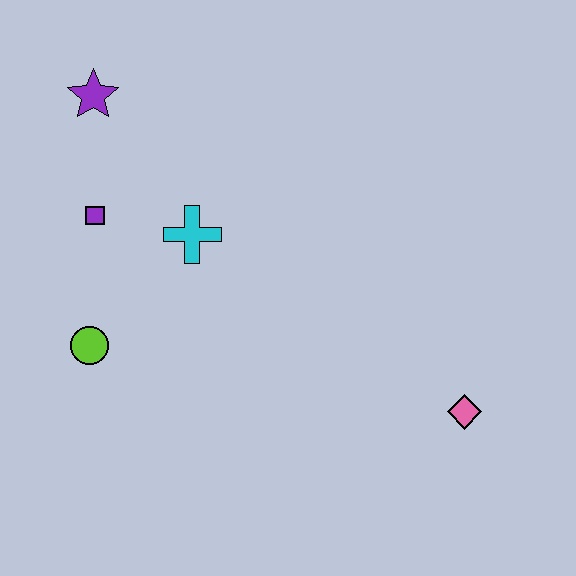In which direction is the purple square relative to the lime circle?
The purple square is above the lime circle.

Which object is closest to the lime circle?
The purple square is closest to the lime circle.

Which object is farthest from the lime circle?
The pink diamond is farthest from the lime circle.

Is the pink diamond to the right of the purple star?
Yes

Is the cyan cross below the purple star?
Yes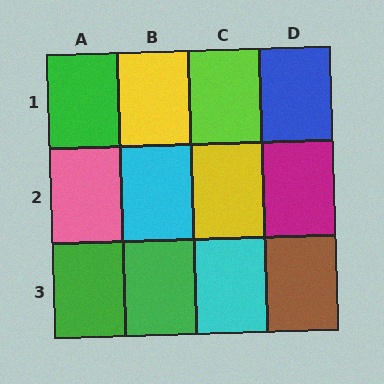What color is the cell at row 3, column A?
Green.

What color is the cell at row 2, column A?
Pink.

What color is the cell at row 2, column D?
Magenta.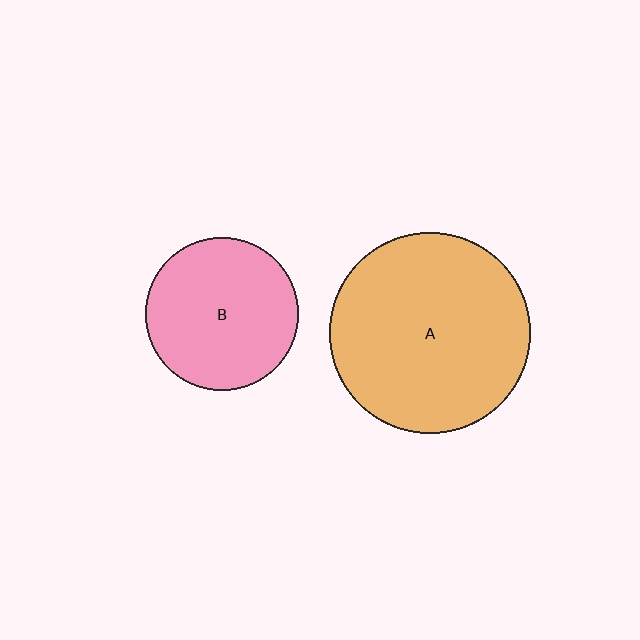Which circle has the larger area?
Circle A (orange).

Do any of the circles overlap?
No, none of the circles overlap.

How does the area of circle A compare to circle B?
Approximately 1.7 times.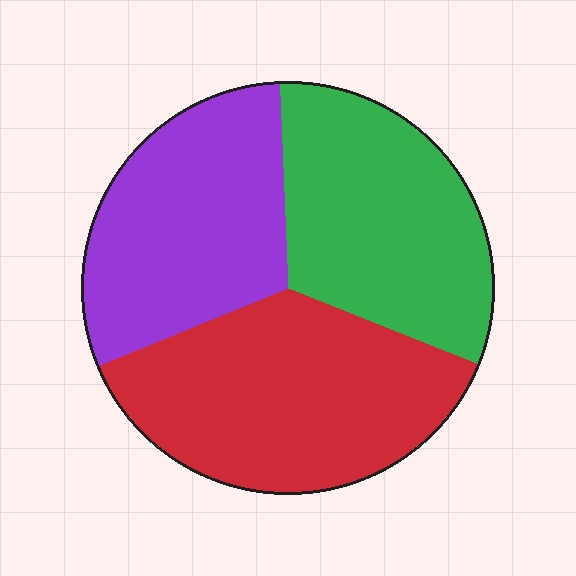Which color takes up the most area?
Red, at roughly 40%.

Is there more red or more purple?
Red.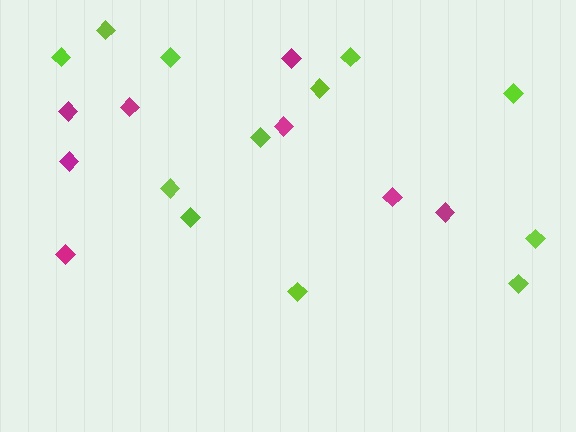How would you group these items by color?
There are 2 groups: one group of lime diamonds (12) and one group of magenta diamonds (8).